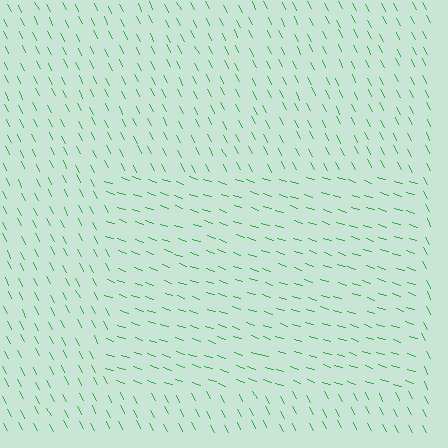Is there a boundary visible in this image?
Yes, there is a texture boundary formed by a change in line orientation.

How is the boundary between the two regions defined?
The boundary is defined purely by a change in line orientation (approximately 45 degrees difference). All lines are the same color and thickness.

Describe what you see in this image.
The image is filled with small green line segments. A rectangle region in the image has lines oriented differently from the surrounding lines, creating a visible texture boundary.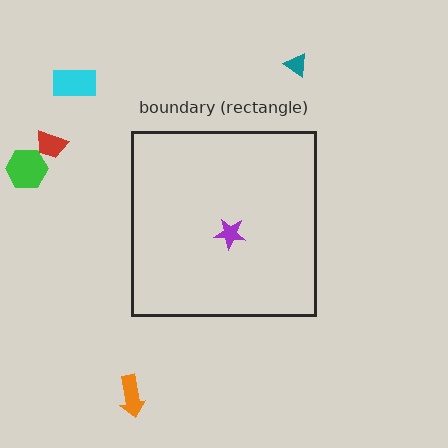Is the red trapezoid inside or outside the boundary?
Outside.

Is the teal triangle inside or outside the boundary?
Outside.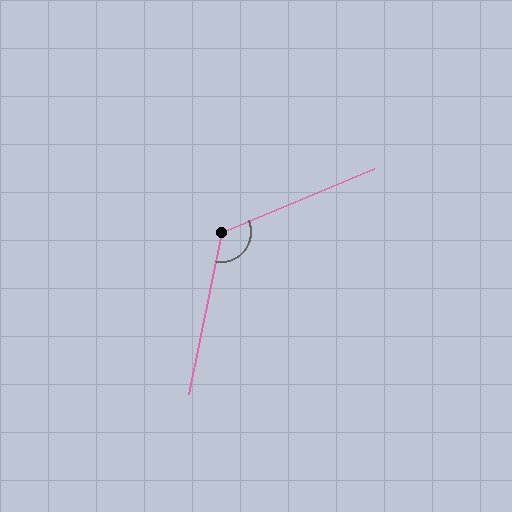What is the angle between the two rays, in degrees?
Approximately 124 degrees.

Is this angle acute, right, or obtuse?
It is obtuse.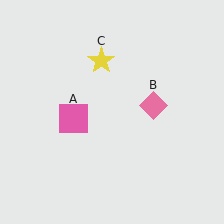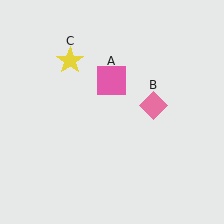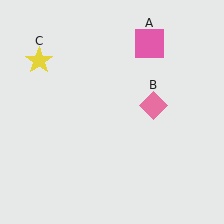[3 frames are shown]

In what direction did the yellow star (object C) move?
The yellow star (object C) moved left.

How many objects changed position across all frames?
2 objects changed position: pink square (object A), yellow star (object C).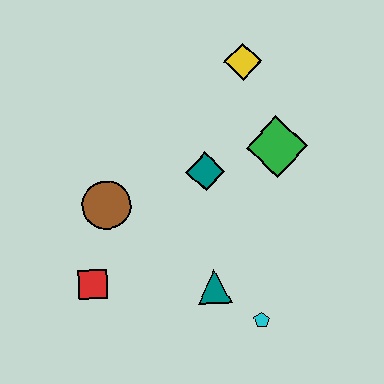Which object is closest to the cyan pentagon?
The teal triangle is closest to the cyan pentagon.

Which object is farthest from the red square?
The yellow diamond is farthest from the red square.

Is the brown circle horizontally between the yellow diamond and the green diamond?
No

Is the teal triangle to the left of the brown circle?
No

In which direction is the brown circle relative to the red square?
The brown circle is above the red square.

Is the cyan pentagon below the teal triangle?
Yes